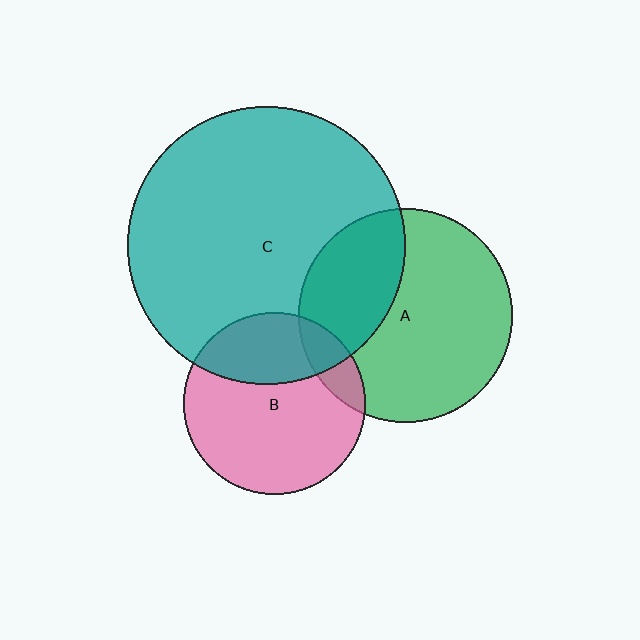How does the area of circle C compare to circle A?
Approximately 1.7 times.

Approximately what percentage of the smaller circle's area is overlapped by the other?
Approximately 35%.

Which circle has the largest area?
Circle C (teal).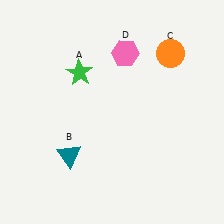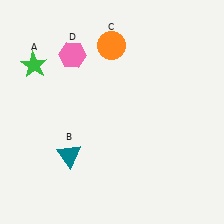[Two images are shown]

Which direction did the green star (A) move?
The green star (A) moved left.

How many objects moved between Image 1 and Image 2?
3 objects moved between the two images.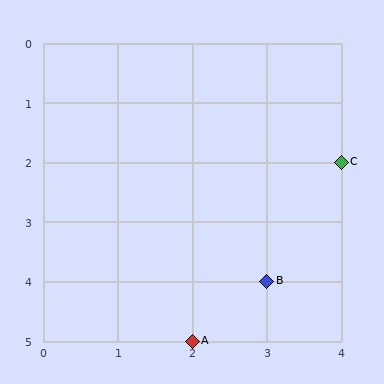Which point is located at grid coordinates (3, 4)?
Point B is at (3, 4).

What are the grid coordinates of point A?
Point A is at grid coordinates (2, 5).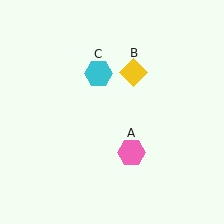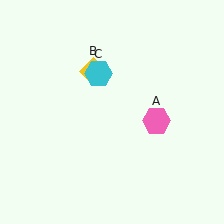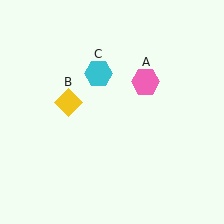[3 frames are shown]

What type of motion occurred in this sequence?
The pink hexagon (object A), yellow diamond (object B) rotated counterclockwise around the center of the scene.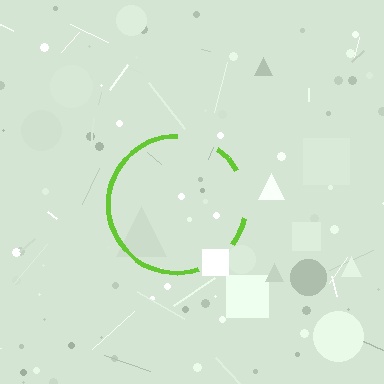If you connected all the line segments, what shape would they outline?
They would outline a circle.